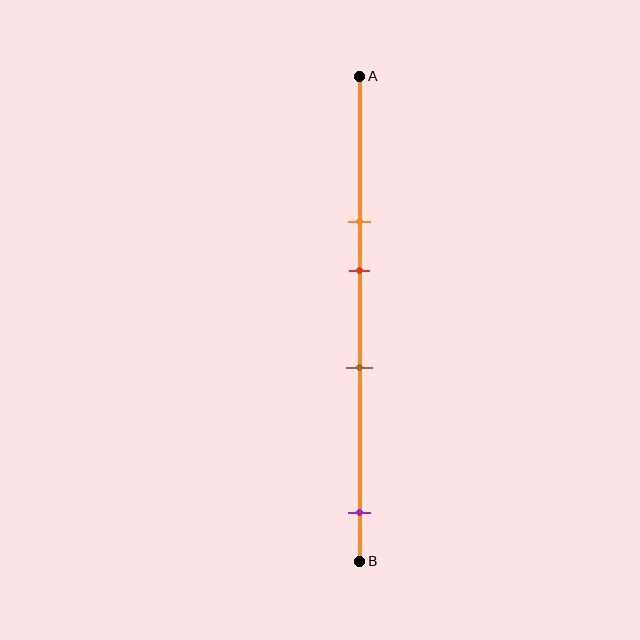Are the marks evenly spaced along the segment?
No, the marks are not evenly spaced.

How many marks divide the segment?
There are 4 marks dividing the segment.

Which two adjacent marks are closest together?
The orange and red marks are the closest adjacent pair.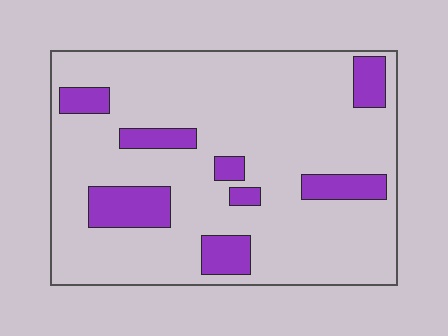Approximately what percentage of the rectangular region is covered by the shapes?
Approximately 15%.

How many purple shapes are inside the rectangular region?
8.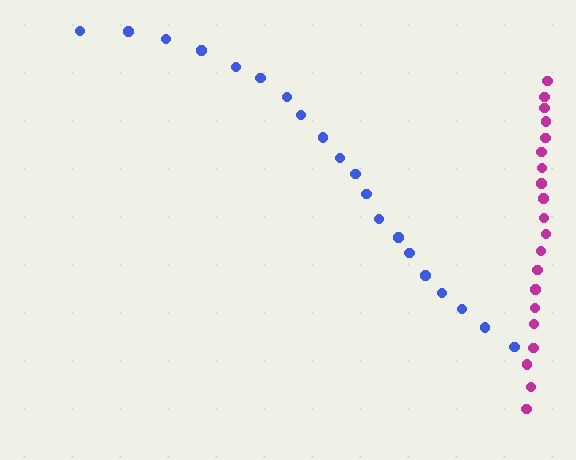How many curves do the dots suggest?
There are 2 distinct paths.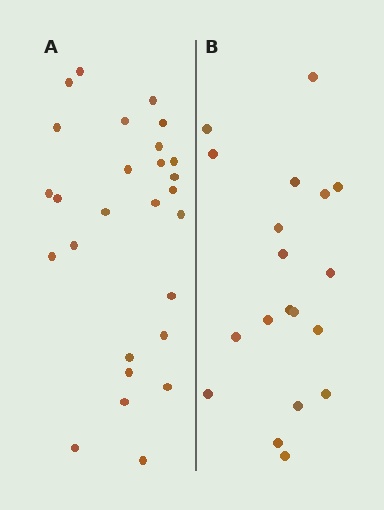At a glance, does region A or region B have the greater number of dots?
Region A (the left region) has more dots.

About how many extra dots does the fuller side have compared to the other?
Region A has roughly 8 or so more dots than region B.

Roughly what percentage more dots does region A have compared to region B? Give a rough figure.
About 40% more.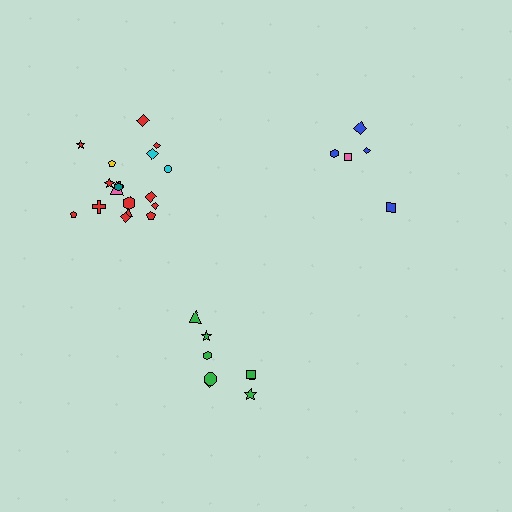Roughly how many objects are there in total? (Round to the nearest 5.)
Roughly 30 objects in total.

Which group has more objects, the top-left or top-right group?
The top-left group.